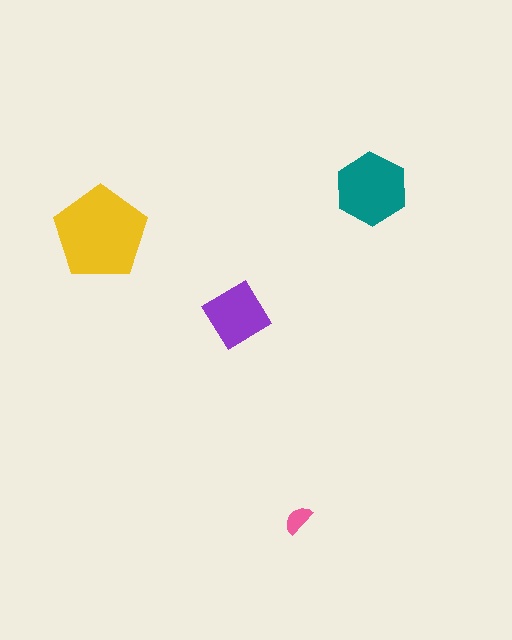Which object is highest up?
The teal hexagon is topmost.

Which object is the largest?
The yellow pentagon.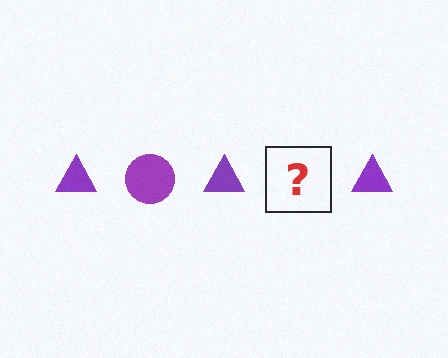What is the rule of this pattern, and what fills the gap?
The rule is that the pattern cycles through triangle, circle shapes in purple. The gap should be filled with a purple circle.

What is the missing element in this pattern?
The missing element is a purple circle.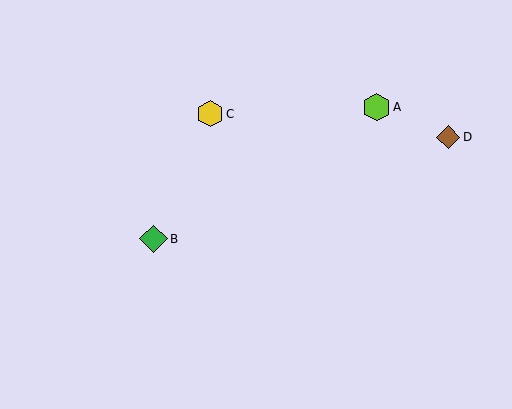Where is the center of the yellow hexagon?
The center of the yellow hexagon is at (210, 114).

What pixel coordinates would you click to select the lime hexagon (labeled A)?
Click at (376, 107) to select the lime hexagon A.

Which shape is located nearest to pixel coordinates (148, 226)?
The green diamond (labeled B) at (153, 239) is nearest to that location.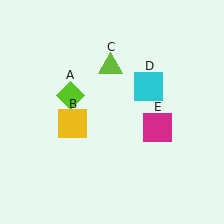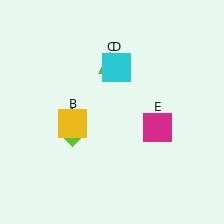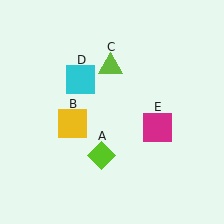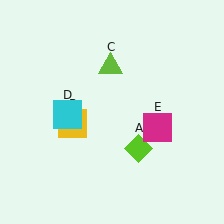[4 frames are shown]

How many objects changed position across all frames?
2 objects changed position: lime diamond (object A), cyan square (object D).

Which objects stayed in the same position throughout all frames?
Yellow square (object B) and lime triangle (object C) and magenta square (object E) remained stationary.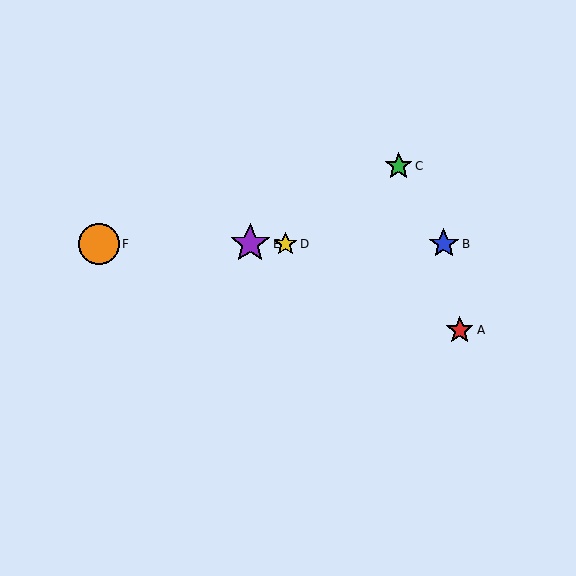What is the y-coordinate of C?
Object C is at y≈166.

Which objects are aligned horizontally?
Objects B, D, E, F are aligned horizontally.